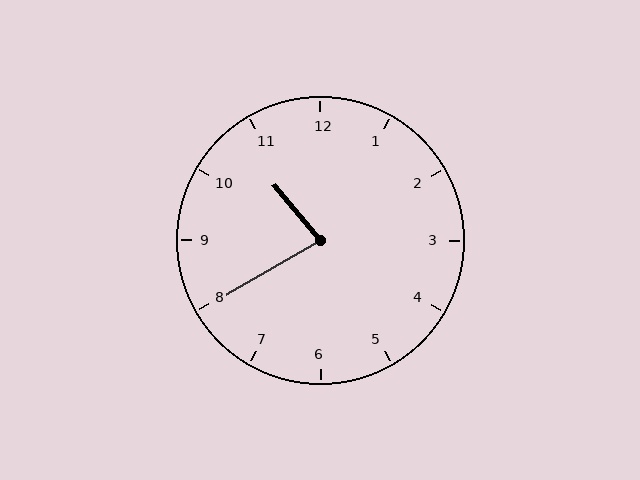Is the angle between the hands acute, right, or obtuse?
It is acute.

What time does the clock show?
10:40.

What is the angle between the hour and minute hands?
Approximately 80 degrees.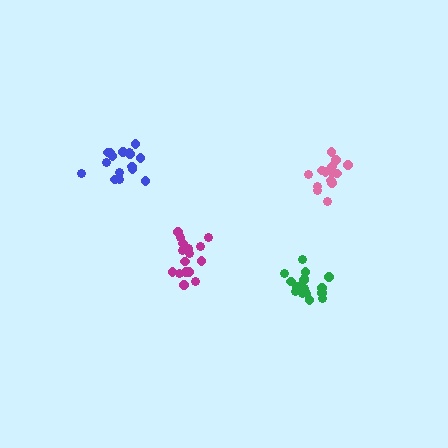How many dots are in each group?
Group 1: 18 dots, Group 2: 14 dots, Group 3: 16 dots, Group 4: 16 dots (64 total).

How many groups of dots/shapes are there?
There are 4 groups.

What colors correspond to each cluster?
The clusters are colored: green, pink, magenta, blue.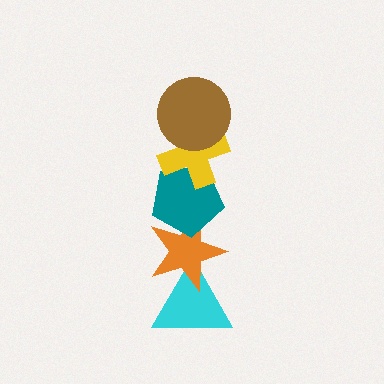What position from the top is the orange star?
The orange star is 4th from the top.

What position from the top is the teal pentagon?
The teal pentagon is 3rd from the top.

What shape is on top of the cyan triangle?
The orange star is on top of the cyan triangle.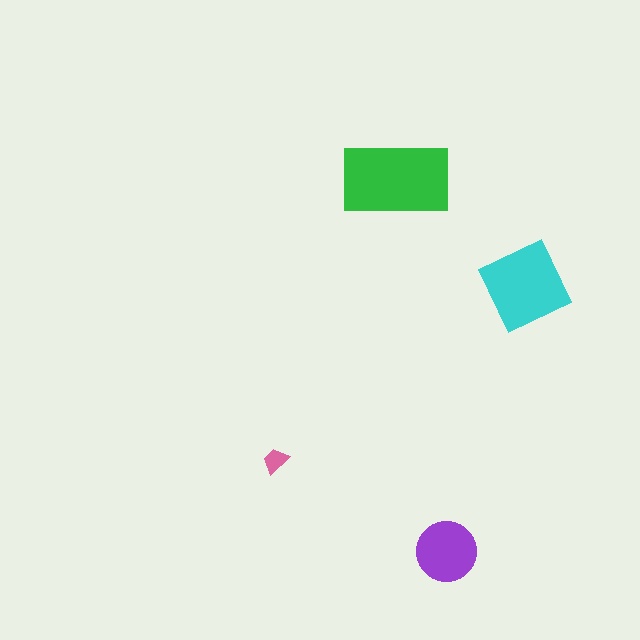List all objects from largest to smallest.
The green rectangle, the cyan diamond, the purple circle, the pink trapezoid.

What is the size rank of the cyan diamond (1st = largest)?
2nd.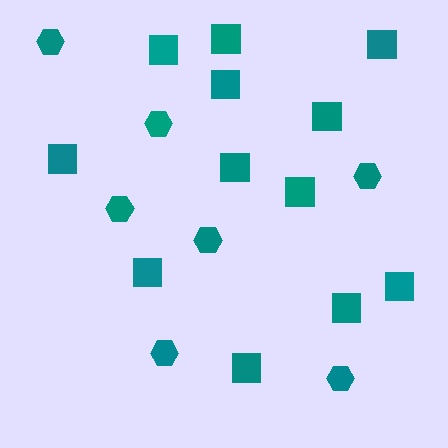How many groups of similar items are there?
There are 2 groups: one group of hexagons (7) and one group of squares (12).